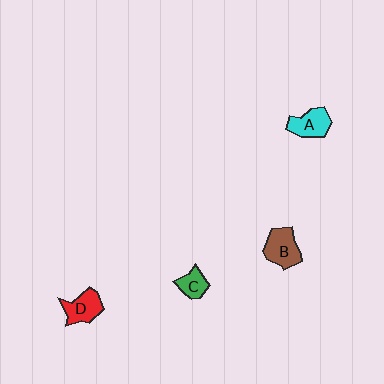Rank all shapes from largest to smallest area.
From largest to smallest: B (brown), A (cyan), D (red), C (green).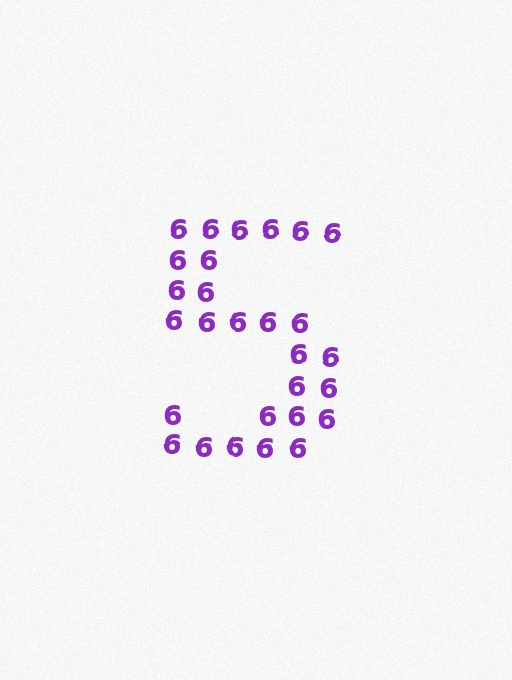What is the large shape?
The large shape is the digit 5.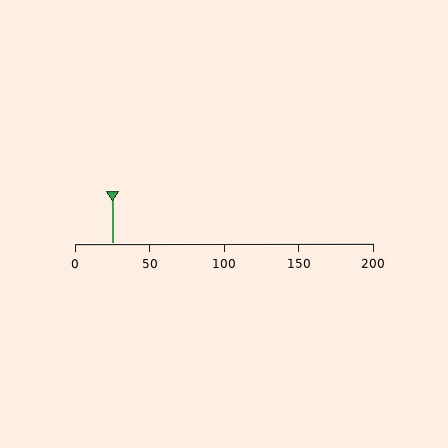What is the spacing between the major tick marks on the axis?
The major ticks are spaced 50 apart.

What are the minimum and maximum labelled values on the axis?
The axis runs from 0 to 200.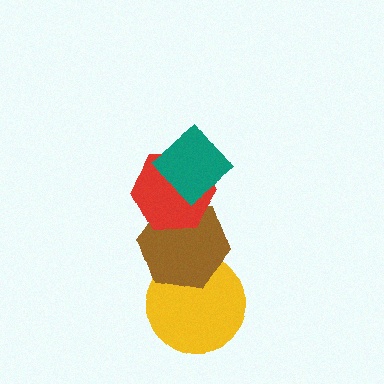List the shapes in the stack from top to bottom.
From top to bottom: the teal diamond, the red hexagon, the brown hexagon, the yellow circle.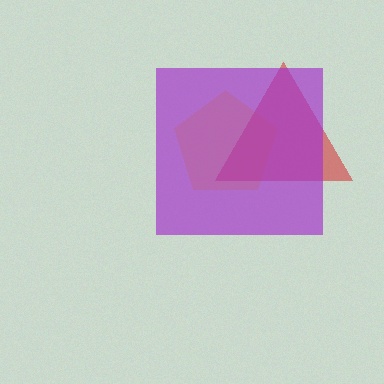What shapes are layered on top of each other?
The layered shapes are: a yellow pentagon, a red triangle, a purple square.